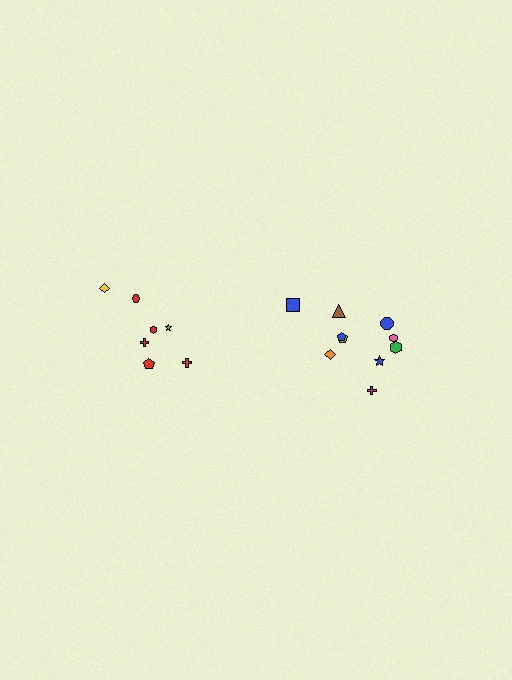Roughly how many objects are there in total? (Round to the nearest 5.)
Roughly 15 objects in total.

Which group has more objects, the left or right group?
The right group.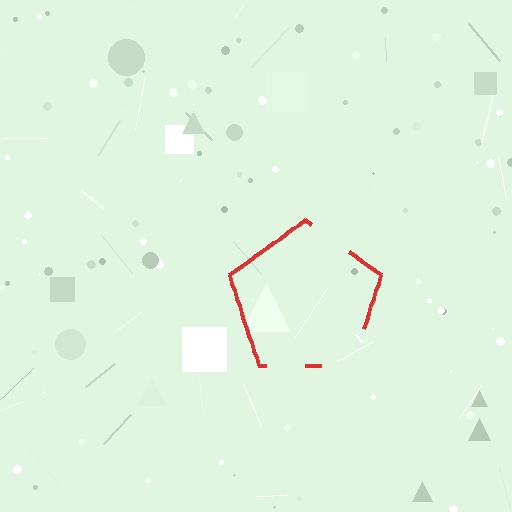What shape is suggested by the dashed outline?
The dashed outline suggests a pentagon.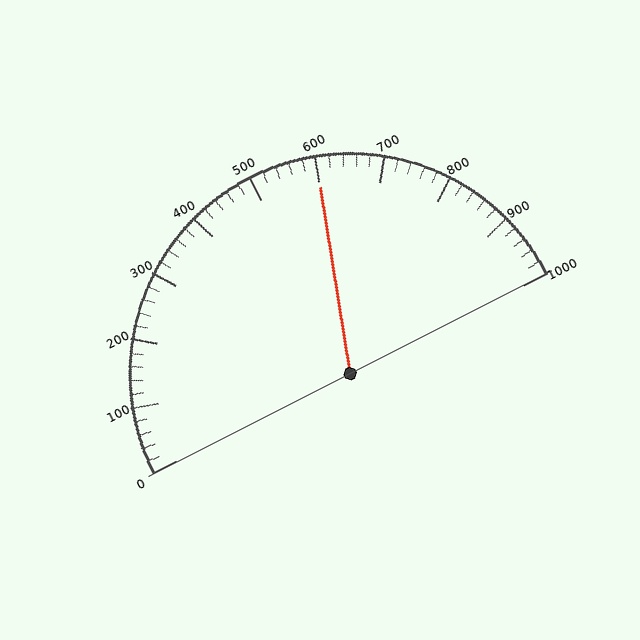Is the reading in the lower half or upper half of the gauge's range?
The reading is in the upper half of the range (0 to 1000).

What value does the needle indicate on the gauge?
The needle indicates approximately 600.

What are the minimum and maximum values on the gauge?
The gauge ranges from 0 to 1000.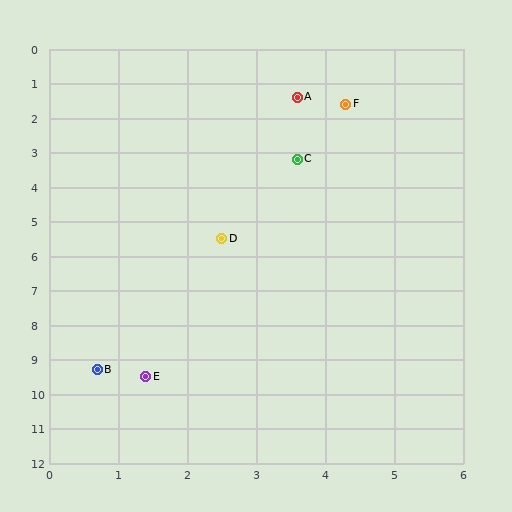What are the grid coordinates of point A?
Point A is at approximately (3.6, 1.4).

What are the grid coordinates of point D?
Point D is at approximately (2.5, 5.5).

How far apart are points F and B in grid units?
Points F and B are about 8.5 grid units apart.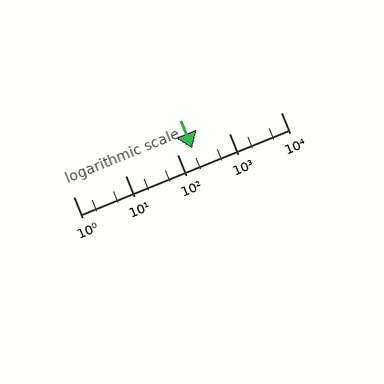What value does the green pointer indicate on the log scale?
The pointer indicates approximately 200.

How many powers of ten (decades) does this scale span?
The scale spans 4 decades, from 1 to 10000.